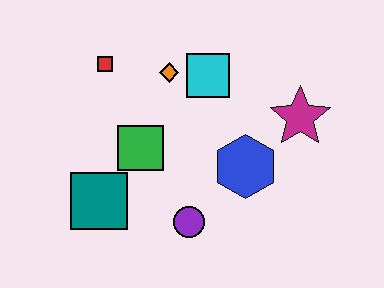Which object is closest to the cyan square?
The orange diamond is closest to the cyan square.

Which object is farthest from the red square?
The magenta star is farthest from the red square.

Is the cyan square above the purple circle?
Yes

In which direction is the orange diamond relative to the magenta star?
The orange diamond is to the left of the magenta star.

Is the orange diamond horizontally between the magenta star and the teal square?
Yes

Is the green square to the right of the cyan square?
No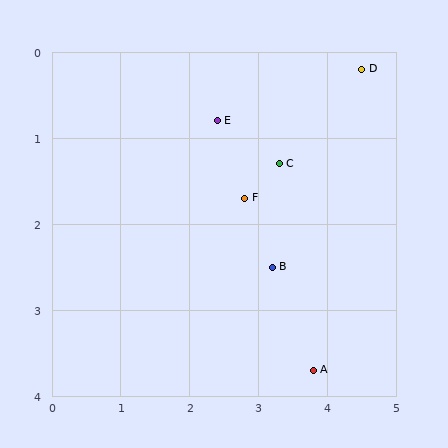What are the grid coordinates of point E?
Point E is at approximately (2.4, 0.8).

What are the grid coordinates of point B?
Point B is at approximately (3.2, 2.5).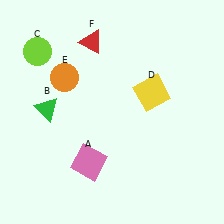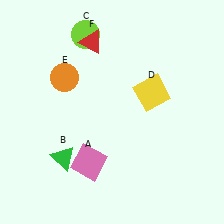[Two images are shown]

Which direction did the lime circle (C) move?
The lime circle (C) moved right.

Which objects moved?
The objects that moved are: the green triangle (B), the lime circle (C).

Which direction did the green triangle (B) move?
The green triangle (B) moved down.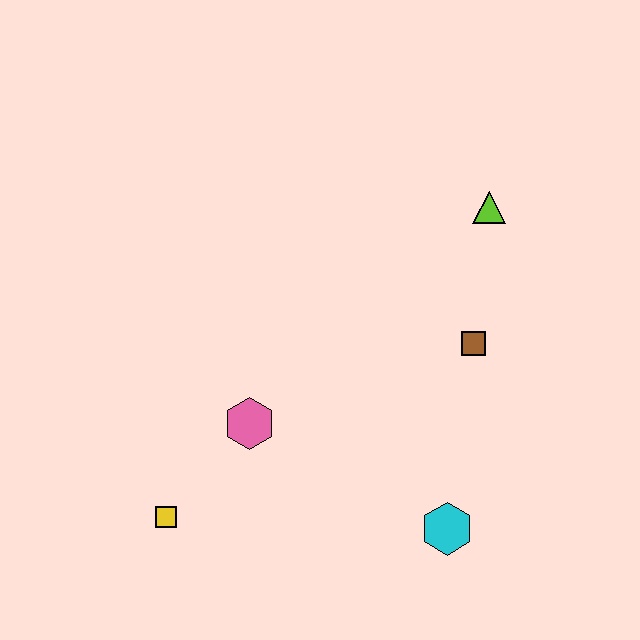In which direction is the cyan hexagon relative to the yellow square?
The cyan hexagon is to the right of the yellow square.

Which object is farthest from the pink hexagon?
The lime triangle is farthest from the pink hexagon.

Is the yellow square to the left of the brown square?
Yes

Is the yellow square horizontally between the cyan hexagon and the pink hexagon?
No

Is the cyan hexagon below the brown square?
Yes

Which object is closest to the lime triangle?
The brown square is closest to the lime triangle.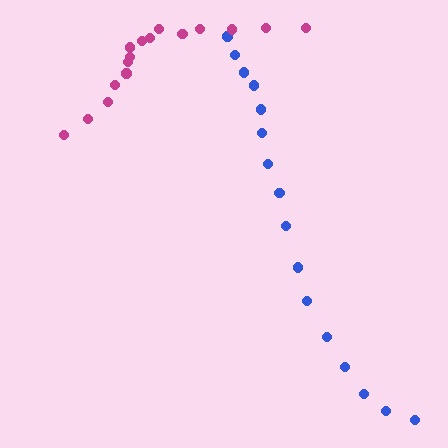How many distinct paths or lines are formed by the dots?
There are 2 distinct paths.